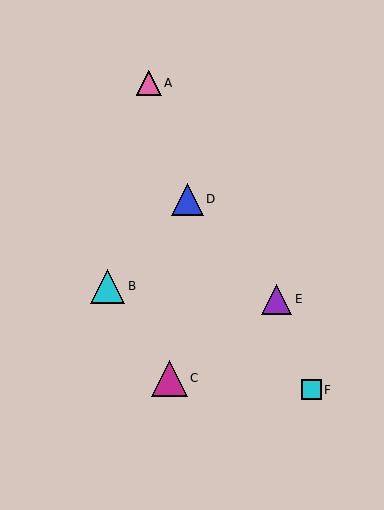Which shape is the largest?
The magenta triangle (labeled C) is the largest.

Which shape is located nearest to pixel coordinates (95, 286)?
The cyan triangle (labeled B) at (108, 286) is nearest to that location.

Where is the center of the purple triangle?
The center of the purple triangle is at (277, 299).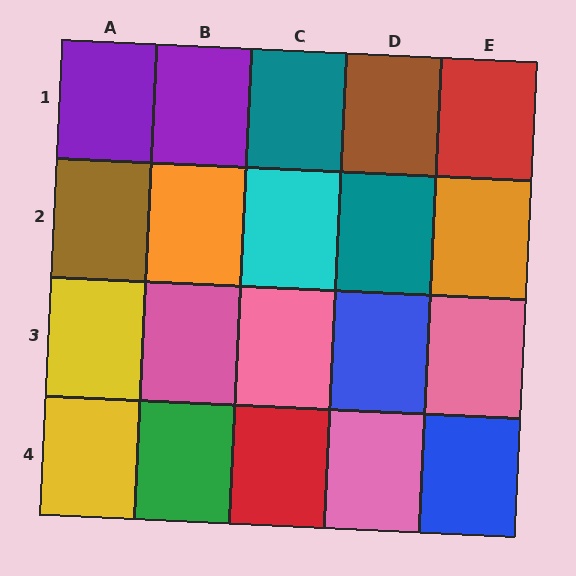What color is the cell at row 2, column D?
Teal.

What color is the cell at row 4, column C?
Red.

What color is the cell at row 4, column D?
Pink.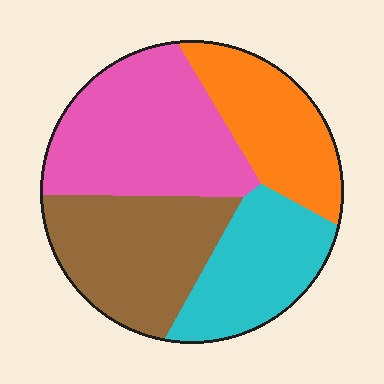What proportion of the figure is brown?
Brown takes up about one quarter (1/4) of the figure.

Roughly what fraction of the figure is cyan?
Cyan takes up less than a quarter of the figure.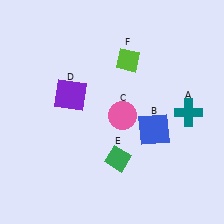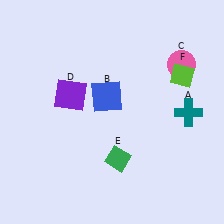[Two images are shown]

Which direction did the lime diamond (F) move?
The lime diamond (F) moved right.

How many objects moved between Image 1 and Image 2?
3 objects moved between the two images.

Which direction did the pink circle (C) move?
The pink circle (C) moved right.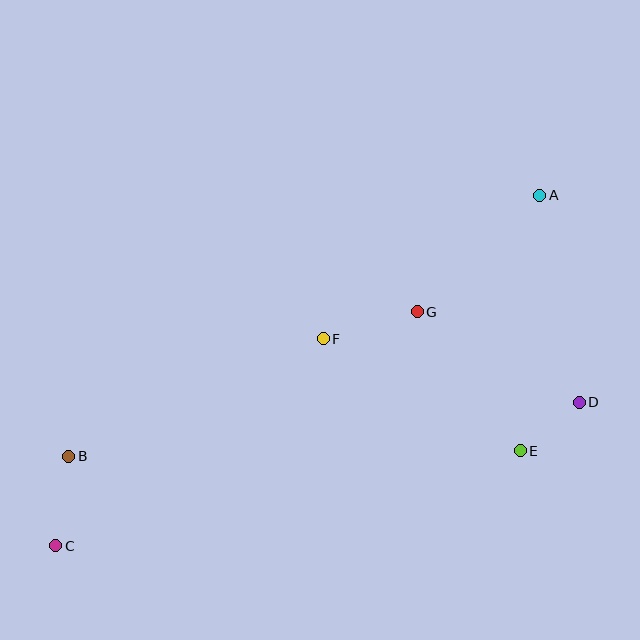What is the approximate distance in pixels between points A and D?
The distance between A and D is approximately 211 pixels.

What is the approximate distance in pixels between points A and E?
The distance between A and E is approximately 256 pixels.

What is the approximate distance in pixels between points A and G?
The distance between A and G is approximately 169 pixels.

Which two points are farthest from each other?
Points A and C are farthest from each other.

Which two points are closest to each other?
Points D and E are closest to each other.